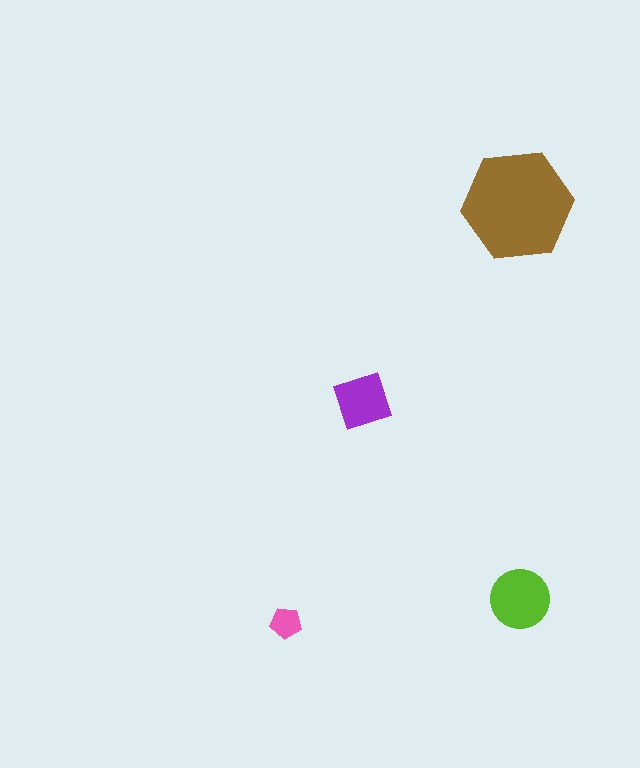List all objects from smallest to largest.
The pink pentagon, the purple square, the lime circle, the brown hexagon.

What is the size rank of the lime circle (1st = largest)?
2nd.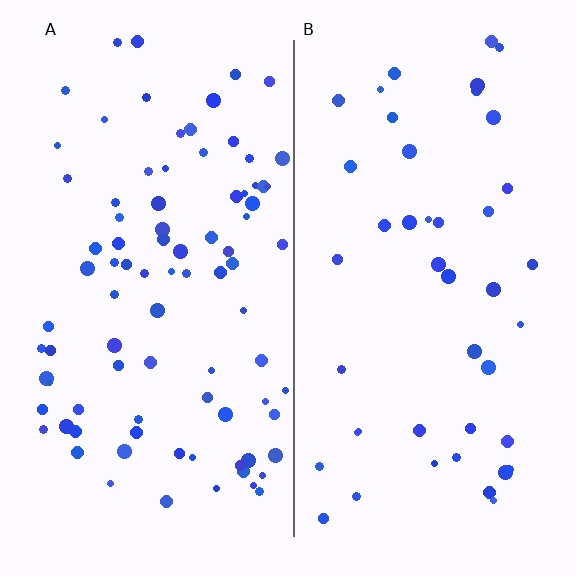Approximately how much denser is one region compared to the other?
Approximately 2.0× — region A over region B.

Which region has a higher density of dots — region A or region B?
A (the left).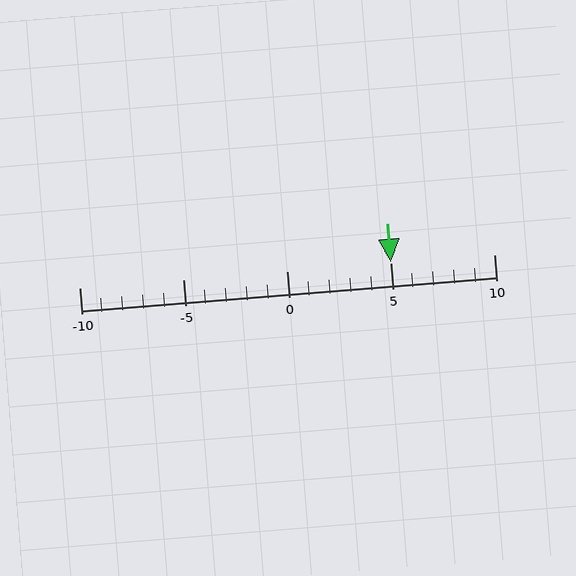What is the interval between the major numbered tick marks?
The major tick marks are spaced 5 units apart.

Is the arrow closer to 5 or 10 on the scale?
The arrow is closer to 5.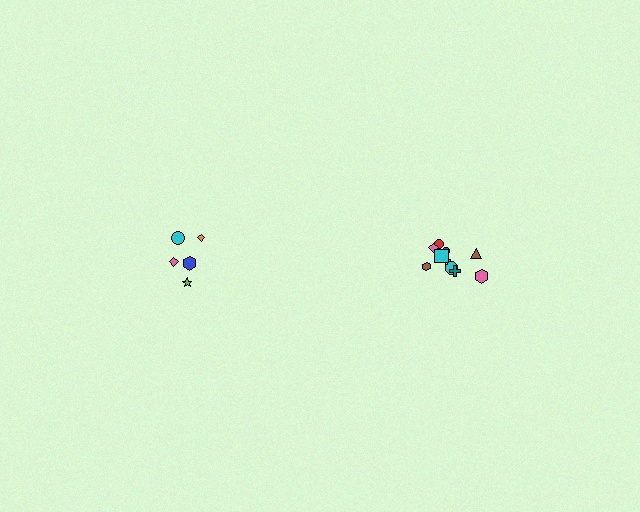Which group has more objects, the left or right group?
The right group.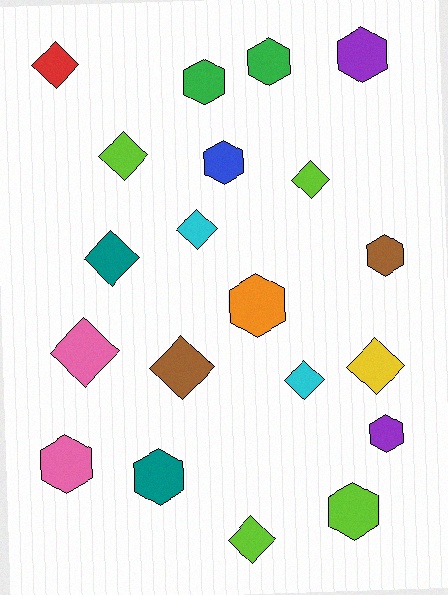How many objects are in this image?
There are 20 objects.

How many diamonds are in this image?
There are 10 diamonds.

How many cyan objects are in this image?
There are 2 cyan objects.